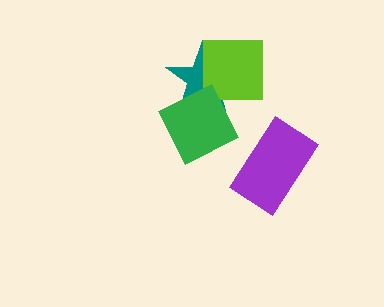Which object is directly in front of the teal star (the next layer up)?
The lime square is directly in front of the teal star.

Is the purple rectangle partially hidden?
No, no other shape covers it.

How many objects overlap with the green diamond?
1 object overlaps with the green diamond.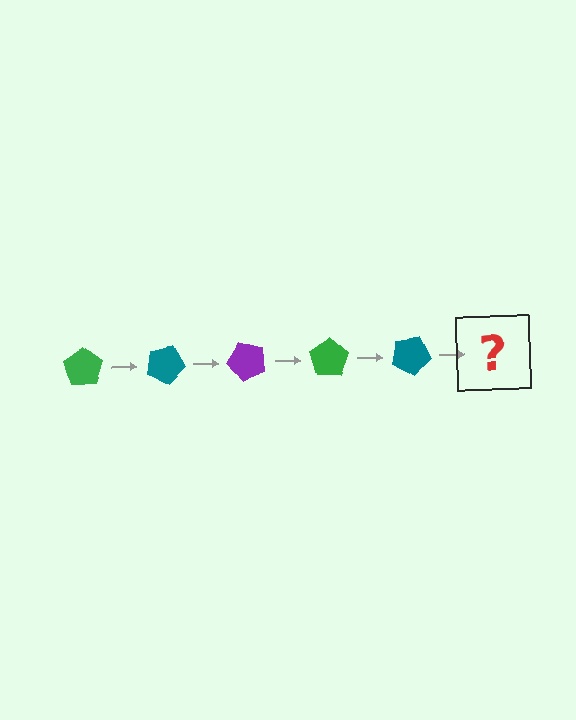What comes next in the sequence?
The next element should be a purple pentagon, rotated 125 degrees from the start.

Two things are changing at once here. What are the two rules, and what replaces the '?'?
The two rules are that it rotates 25 degrees each step and the color cycles through green, teal, and purple. The '?' should be a purple pentagon, rotated 125 degrees from the start.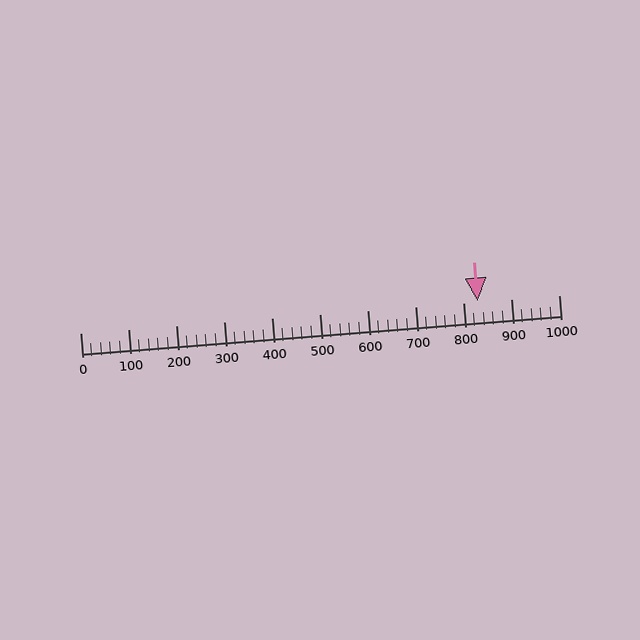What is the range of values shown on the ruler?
The ruler shows values from 0 to 1000.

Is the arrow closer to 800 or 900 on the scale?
The arrow is closer to 800.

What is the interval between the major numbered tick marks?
The major tick marks are spaced 100 units apart.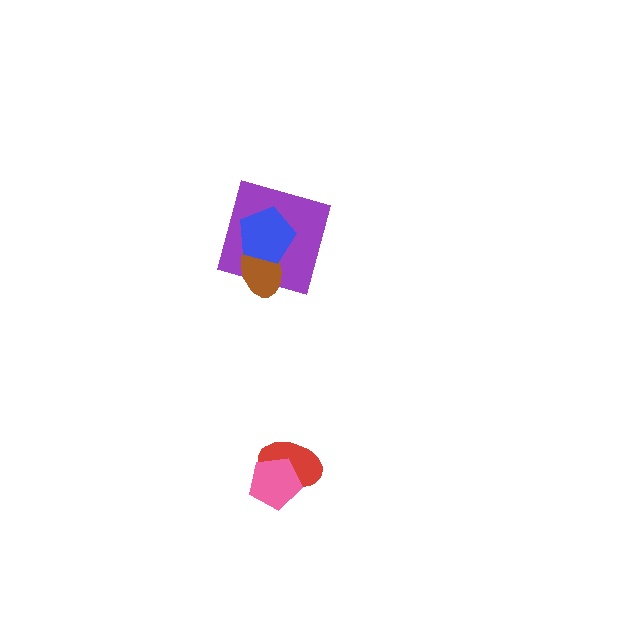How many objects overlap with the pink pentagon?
1 object overlaps with the pink pentagon.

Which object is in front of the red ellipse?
The pink pentagon is in front of the red ellipse.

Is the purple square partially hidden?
Yes, it is partially covered by another shape.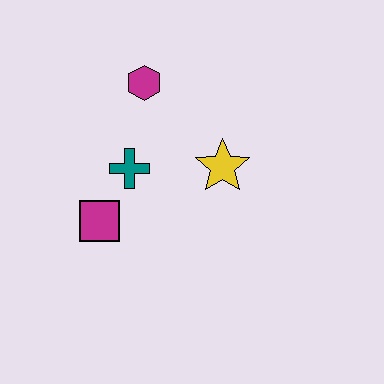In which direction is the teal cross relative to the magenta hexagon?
The teal cross is below the magenta hexagon.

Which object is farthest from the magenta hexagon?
The magenta square is farthest from the magenta hexagon.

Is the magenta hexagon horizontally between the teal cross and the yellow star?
Yes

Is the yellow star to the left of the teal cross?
No